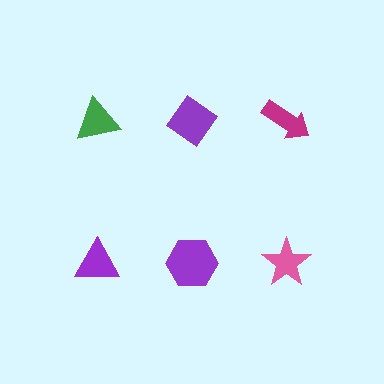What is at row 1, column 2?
A purple diamond.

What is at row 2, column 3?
A pink star.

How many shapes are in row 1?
3 shapes.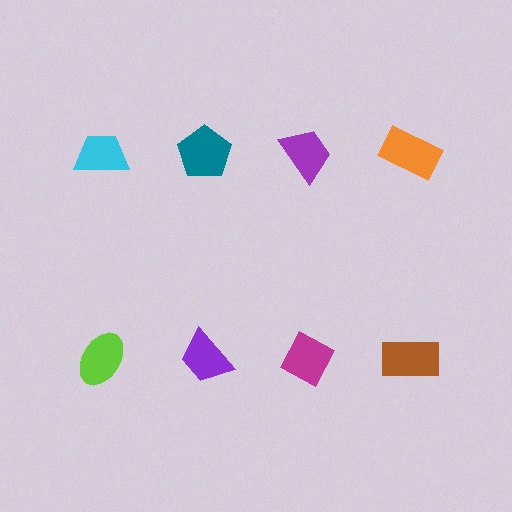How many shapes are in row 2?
4 shapes.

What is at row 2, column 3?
A magenta diamond.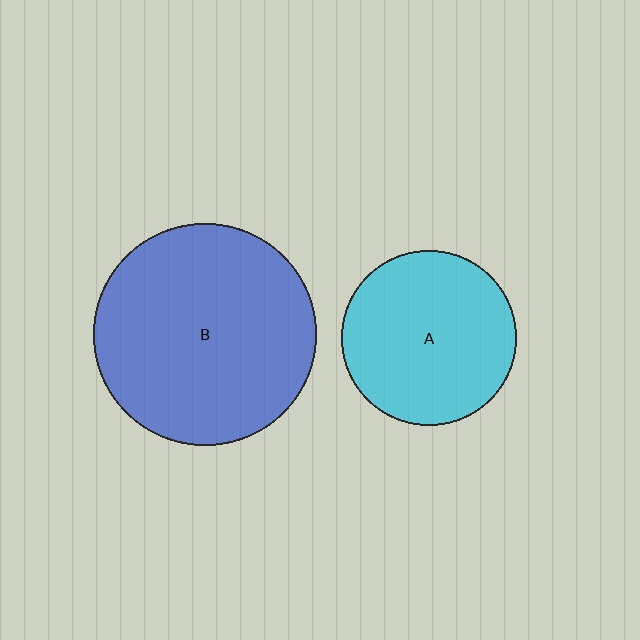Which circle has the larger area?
Circle B (blue).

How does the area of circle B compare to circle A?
Approximately 1.6 times.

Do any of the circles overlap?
No, none of the circles overlap.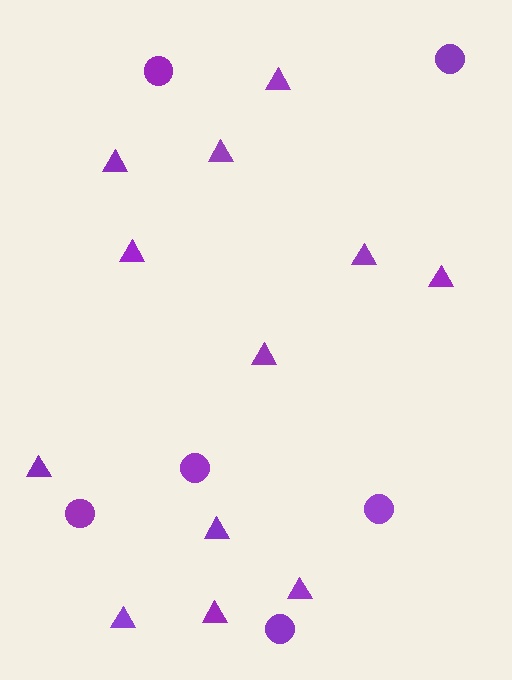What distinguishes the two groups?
There are 2 groups: one group of triangles (12) and one group of circles (6).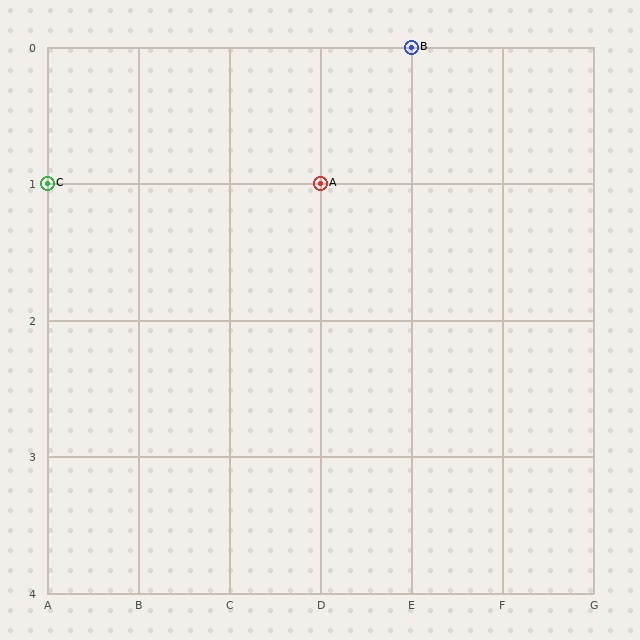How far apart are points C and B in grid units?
Points C and B are 4 columns and 1 row apart (about 4.1 grid units diagonally).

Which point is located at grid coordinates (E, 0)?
Point B is at (E, 0).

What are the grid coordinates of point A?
Point A is at grid coordinates (D, 1).